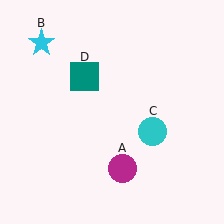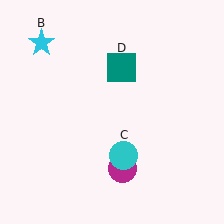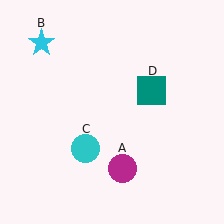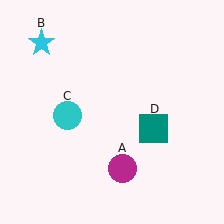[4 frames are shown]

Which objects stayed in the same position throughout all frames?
Magenta circle (object A) and cyan star (object B) remained stationary.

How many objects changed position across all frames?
2 objects changed position: cyan circle (object C), teal square (object D).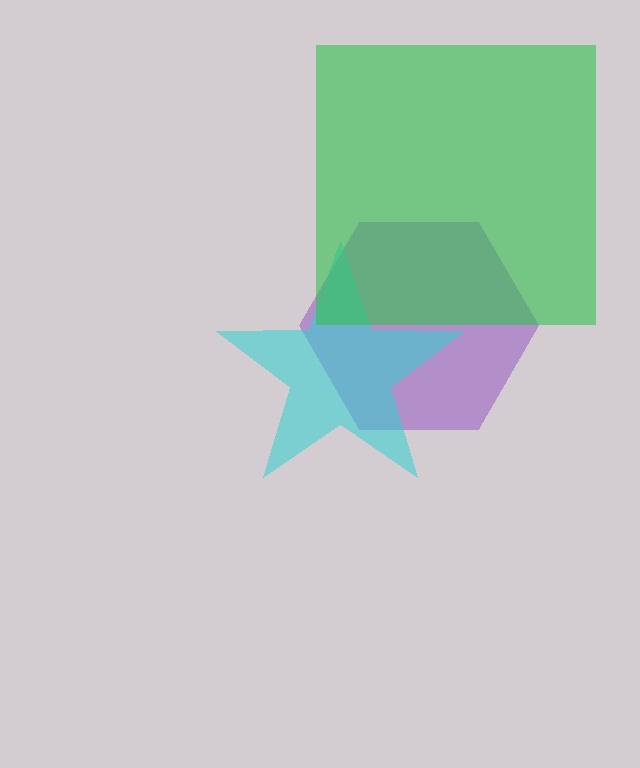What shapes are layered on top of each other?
The layered shapes are: a purple hexagon, a cyan star, a green square.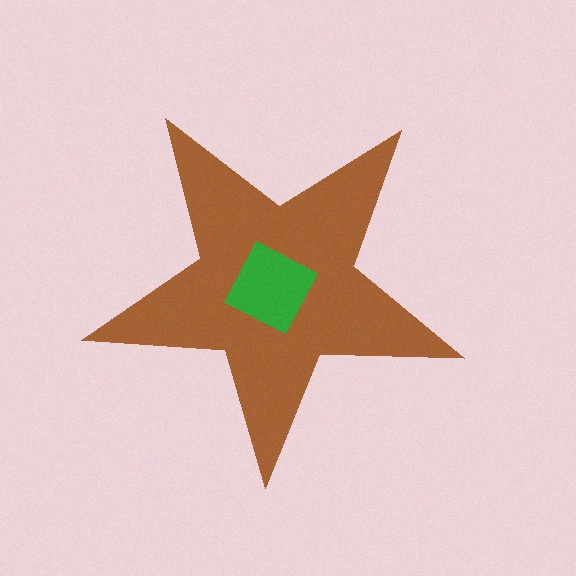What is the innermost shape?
The green diamond.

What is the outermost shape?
The brown star.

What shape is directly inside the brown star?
The green diamond.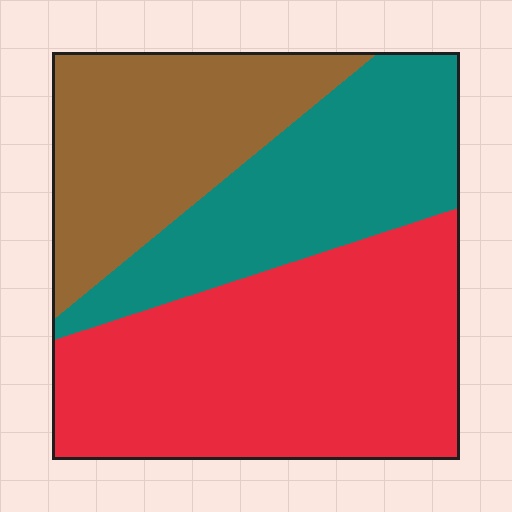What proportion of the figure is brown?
Brown takes up about one quarter (1/4) of the figure.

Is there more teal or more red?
Red.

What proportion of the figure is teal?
Teal covers 28% of the figure.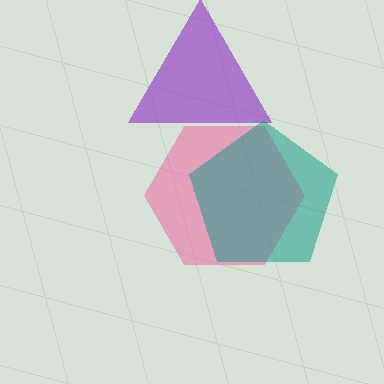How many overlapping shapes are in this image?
There are 3 overlapping shapes in the image.